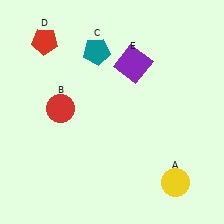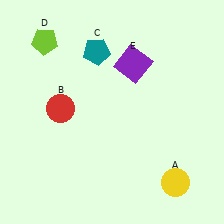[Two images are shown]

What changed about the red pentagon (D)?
In Image 1, D is red. In Image 2, it changed to lime.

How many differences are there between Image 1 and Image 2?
There is 1 difference between the two images.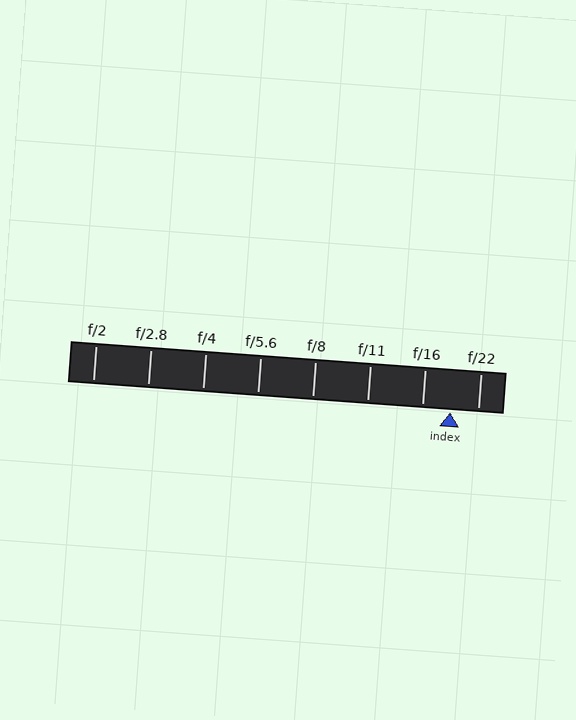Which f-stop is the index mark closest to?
The index mark is closest to f/16.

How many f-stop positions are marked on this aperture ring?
There are 8 f-stop positions marked.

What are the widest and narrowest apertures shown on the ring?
The widest aperture shown is f/2 and the narrowest is f/22.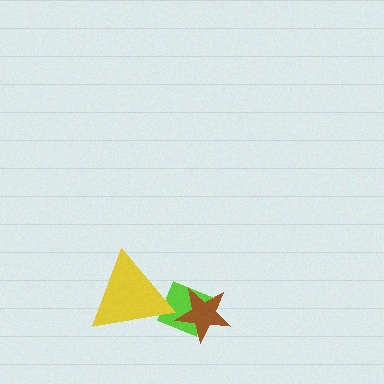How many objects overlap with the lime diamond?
2 objects overlap with the lime diamond.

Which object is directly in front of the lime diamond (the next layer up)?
The brown star is directly in front of the lime diamond.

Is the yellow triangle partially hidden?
No, no other shape covers it.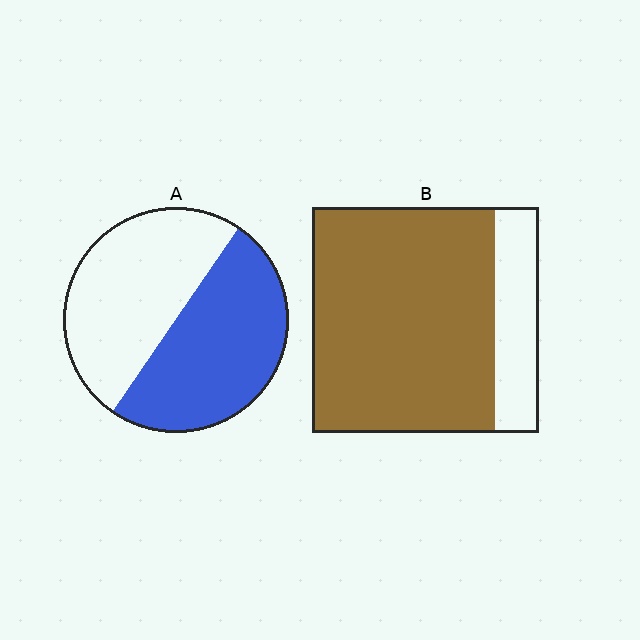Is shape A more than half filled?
Roughly half.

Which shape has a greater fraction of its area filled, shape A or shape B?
Shape B.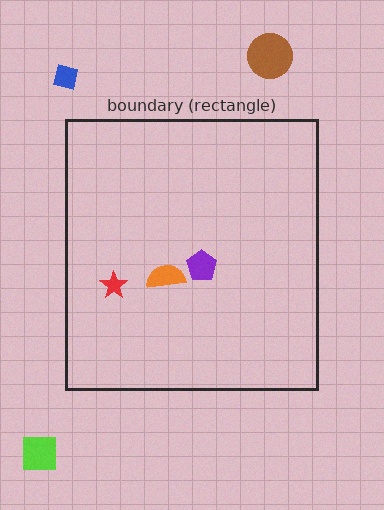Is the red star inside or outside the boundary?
Inside.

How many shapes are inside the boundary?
3 inside, 3 outside.